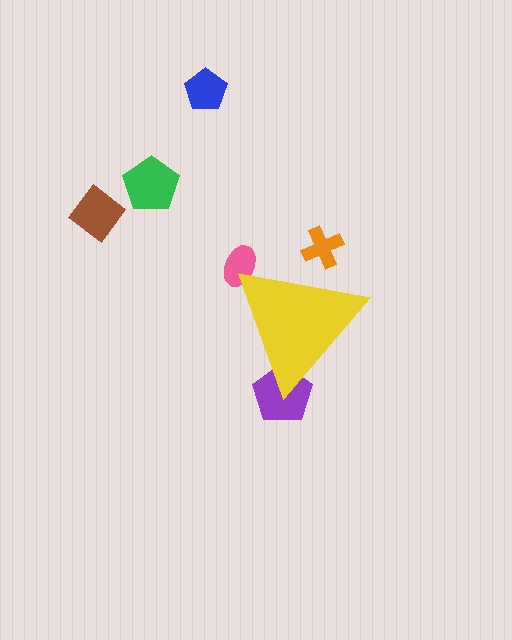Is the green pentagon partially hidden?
No, the green pentagon is fully visible.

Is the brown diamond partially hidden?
No, the brown diamond is fully visible.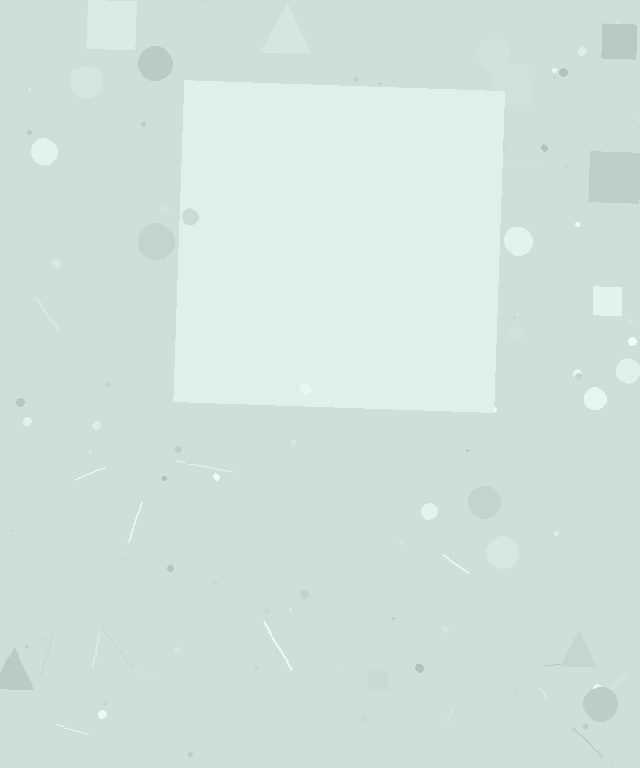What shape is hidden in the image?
A square is hidden in the image.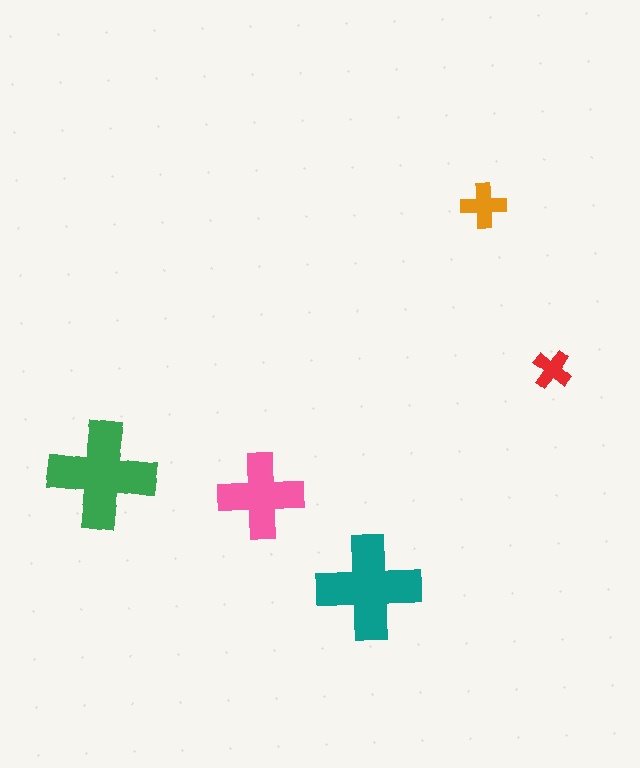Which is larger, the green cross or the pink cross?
The green one.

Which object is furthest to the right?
The red cross is rightmost.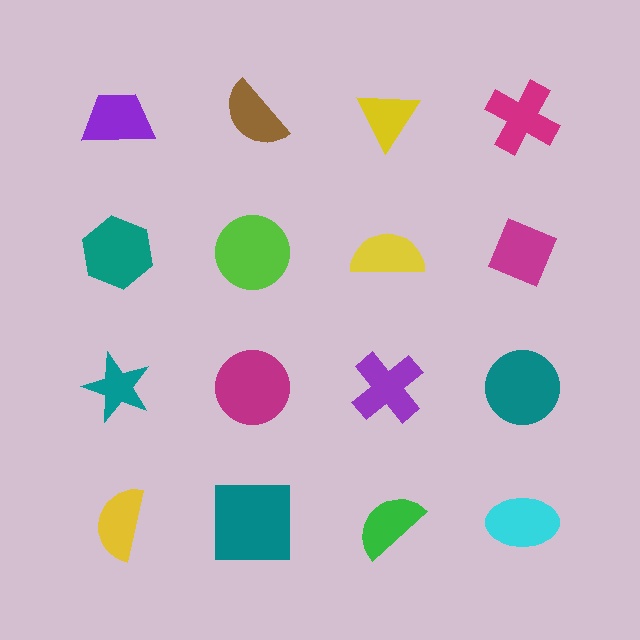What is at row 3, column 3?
A purple cross.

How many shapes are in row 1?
4 shapes.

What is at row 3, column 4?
A teal circle.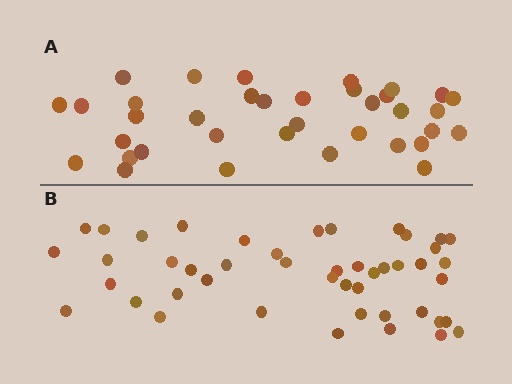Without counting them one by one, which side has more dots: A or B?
Region B (the bottom region) has more dots.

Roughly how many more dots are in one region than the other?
Region B has roughly 10 or so more dots than region A.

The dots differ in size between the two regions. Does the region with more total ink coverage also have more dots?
No. Region A has more total ink coverage because its dots are larger, but region B actually contains more individual dots. Total area can be misleading — the number of items is what matters here.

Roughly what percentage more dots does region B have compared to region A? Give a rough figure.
About 30% more.